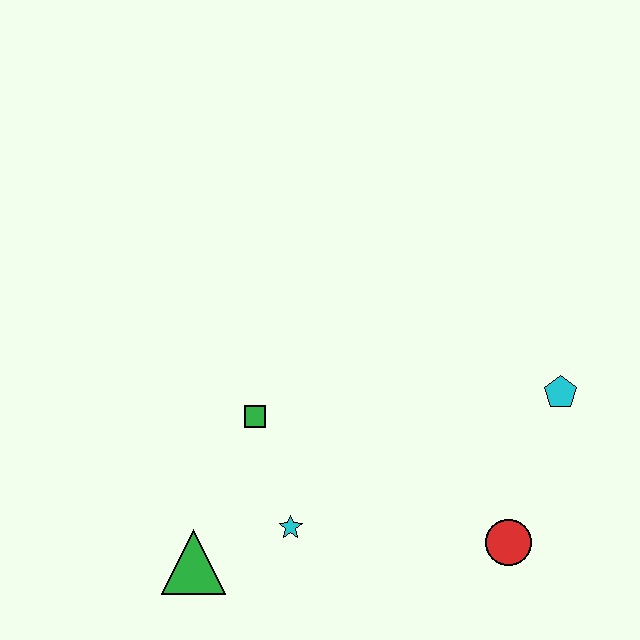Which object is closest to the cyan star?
The green triangle is closest to the cyan star.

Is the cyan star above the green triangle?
Yes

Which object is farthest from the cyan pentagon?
The green triangle is farthest from the cyan pentagon.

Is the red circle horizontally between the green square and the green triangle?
No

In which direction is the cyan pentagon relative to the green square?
The cyan pentagon is to the right of the green square.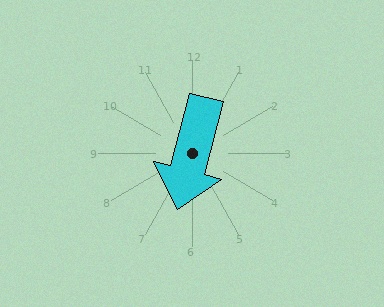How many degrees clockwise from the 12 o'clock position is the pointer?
Approximately 195 degrees.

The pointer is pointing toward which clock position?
Roughly 6 o'clock.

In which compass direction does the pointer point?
South.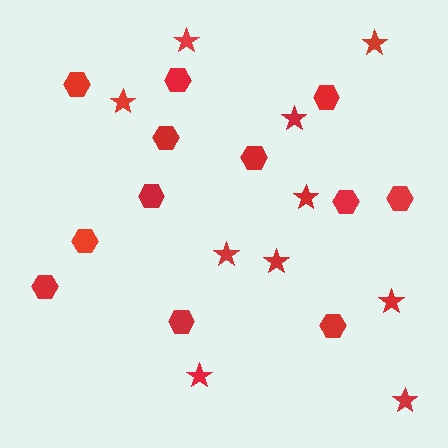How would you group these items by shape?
There are 2 groups: one group of hexagons (12) and one group of stars (10).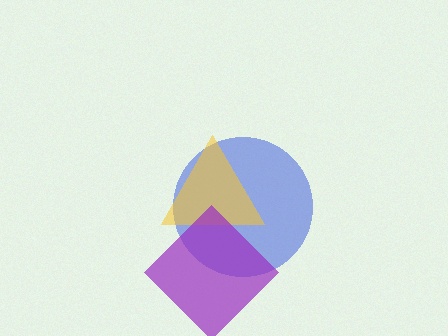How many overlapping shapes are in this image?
There are 3 overlapping shapes in the image.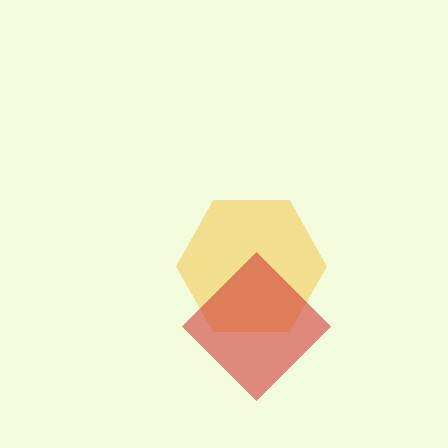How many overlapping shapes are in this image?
There are 2 overlapping shapes in the image.